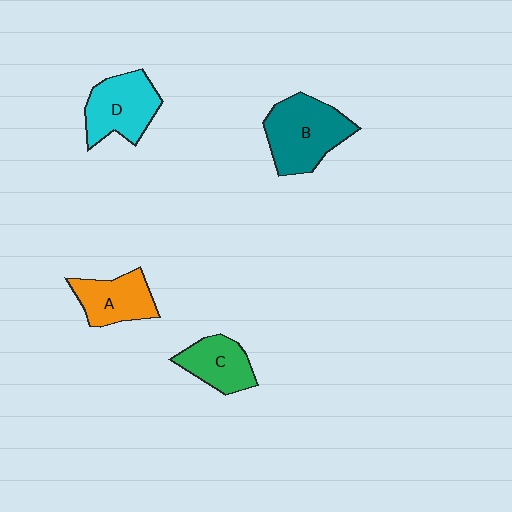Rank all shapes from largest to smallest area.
From largest to smallest: B (teal), D (cyan), A (orange), C (green).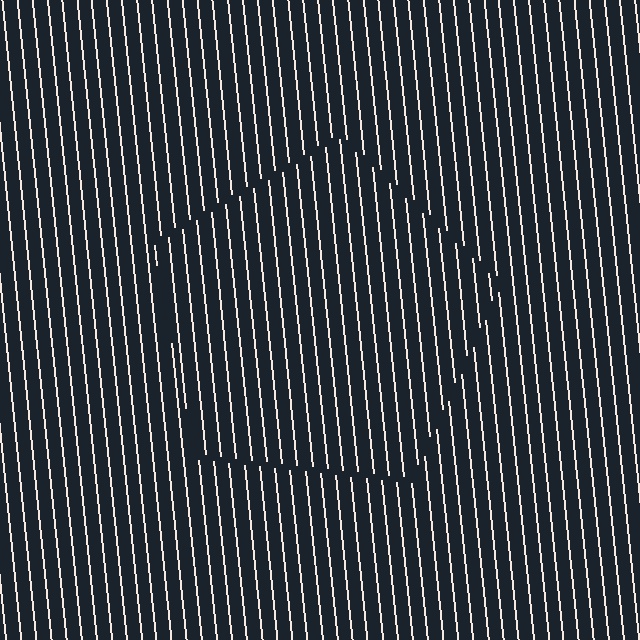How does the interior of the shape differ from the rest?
The interior of the shape contains the same grating, shifted by half a period — the contour is defined by the phase discontinuity where line-ends from the inner and outer gratings abut.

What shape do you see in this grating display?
An illusory pentagon. The interior of the shape contains the same grating, shifted by half a period — the contour is defined by the phase discontinuity where line-ends from the inner and outer gratings abut.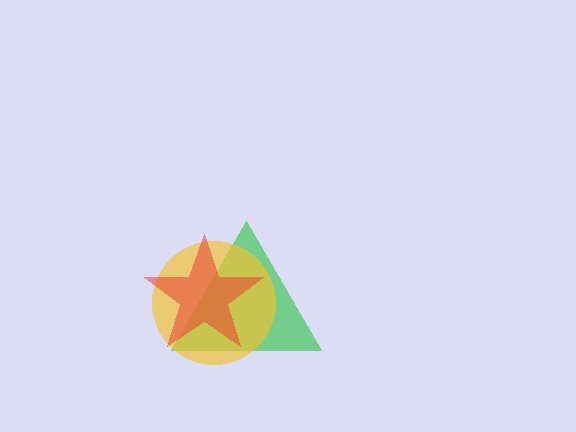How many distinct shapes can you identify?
There are 3 distinct shapes: a green triangle, a yellow circle, a red star.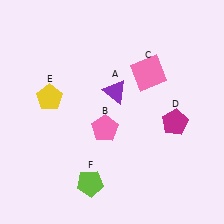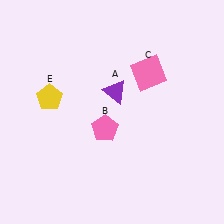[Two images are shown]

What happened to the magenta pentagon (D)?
The magenta pentagon (D) was removed in Image 2. It was in the bottom-right area of Image 1.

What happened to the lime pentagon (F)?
The lime pentagon (F) was removed in Image 2. It was in the bottom-left area of Image 1.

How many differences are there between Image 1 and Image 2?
There are 2 differences between the two images.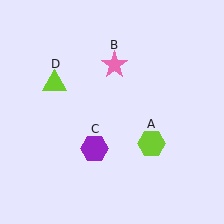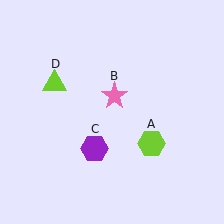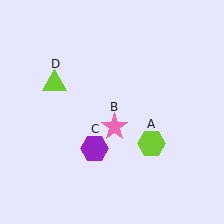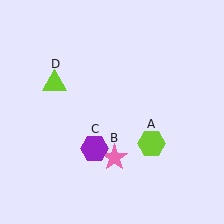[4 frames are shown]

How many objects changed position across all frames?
1 object changed position: pink star (object B).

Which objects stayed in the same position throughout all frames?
Lime hexagon (object A) and purple hexagon (object C) and lime triangle (object D) remained stationary.